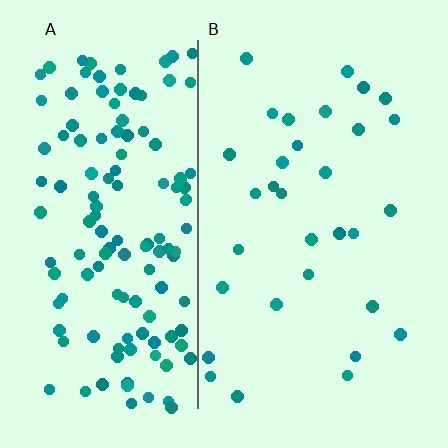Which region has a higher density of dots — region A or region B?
A (the left).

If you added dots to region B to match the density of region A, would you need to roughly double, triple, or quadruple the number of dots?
Approximately quadruple.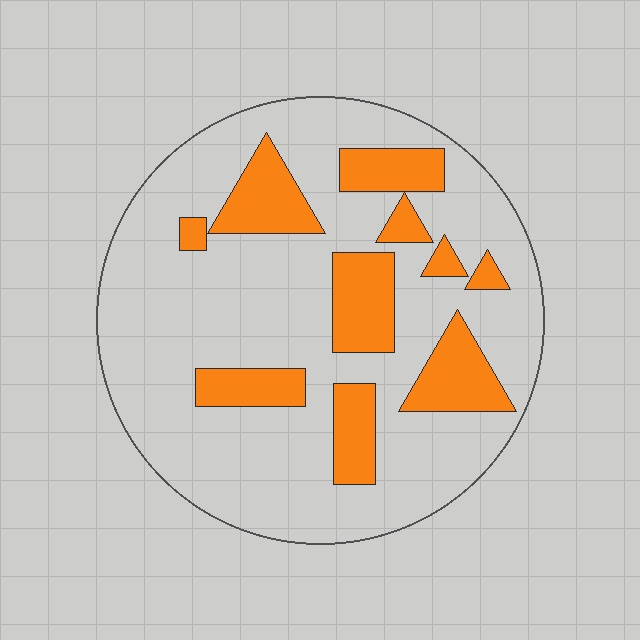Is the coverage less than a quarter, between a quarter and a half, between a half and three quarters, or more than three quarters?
Less than a quarter.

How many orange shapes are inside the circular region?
10.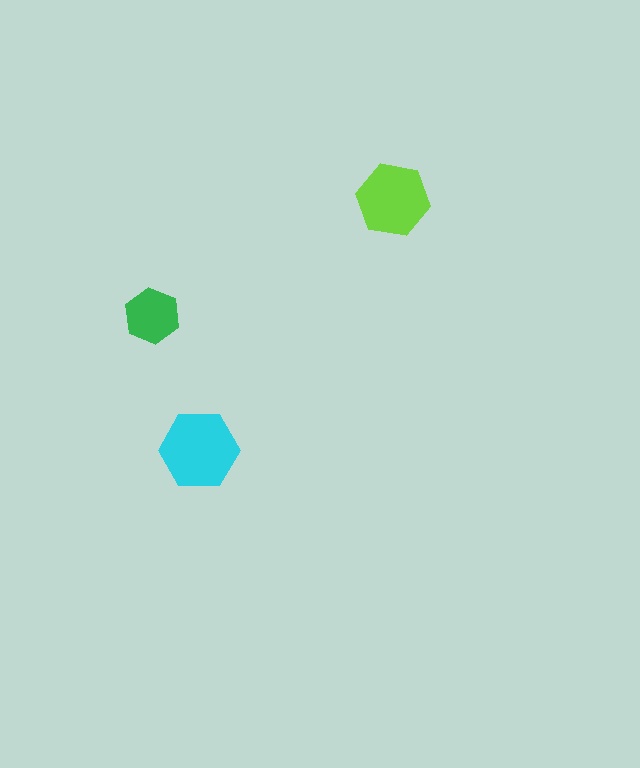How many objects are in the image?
There are 3 objects in the image.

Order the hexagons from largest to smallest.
the cyan one, the lime one, the green one.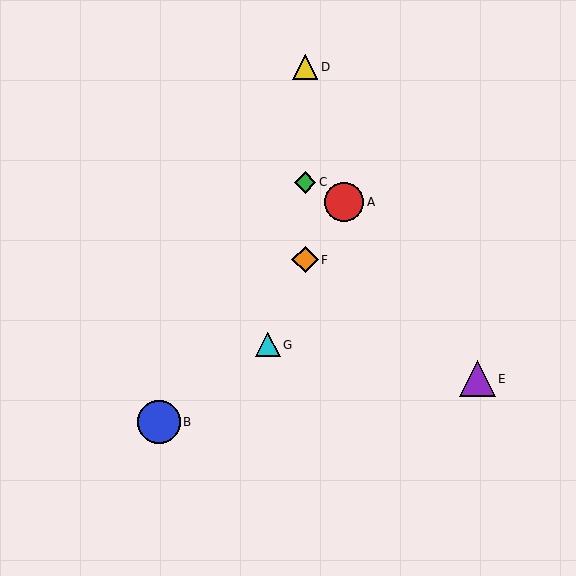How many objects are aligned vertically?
3 objects (C, D, F) are aligned vertically.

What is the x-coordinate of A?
Object A is at x≈344.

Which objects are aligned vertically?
Objects C, D, F are aligned vertically.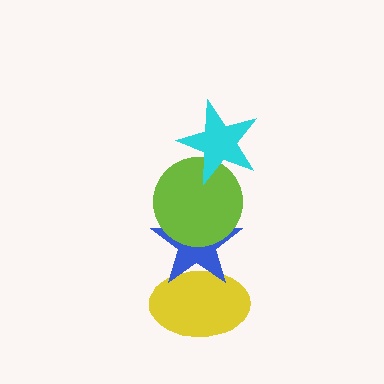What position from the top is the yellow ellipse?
The yellow ellipse is 4th from the top.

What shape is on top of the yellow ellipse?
The blue star is on top of the yellow ellipse.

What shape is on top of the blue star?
The lime circle is on top of the blue star.